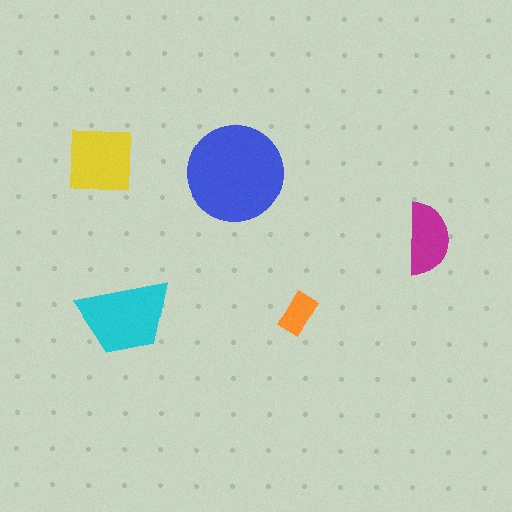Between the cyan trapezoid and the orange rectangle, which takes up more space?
The cyan trapezoid.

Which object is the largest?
The blue circle.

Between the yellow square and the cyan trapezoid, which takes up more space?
The cyan trapezoid.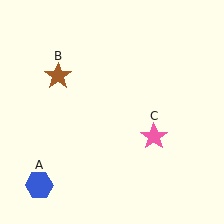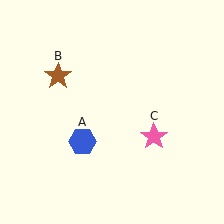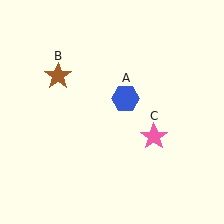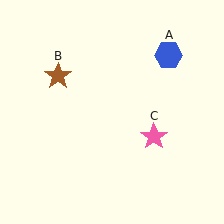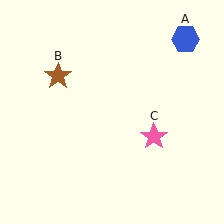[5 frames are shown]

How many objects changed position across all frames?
1 object changed position: blue hexagon (object A).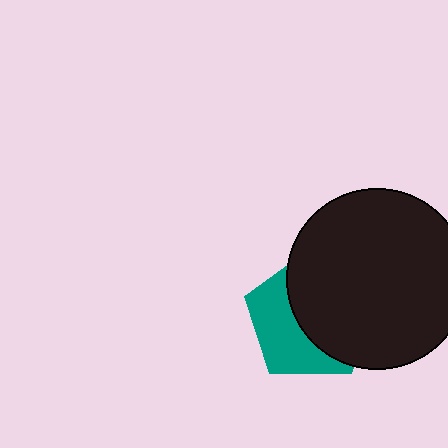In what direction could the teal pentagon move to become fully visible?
The teal pentagon could move left. That would shift it out from behind the black circle entirely.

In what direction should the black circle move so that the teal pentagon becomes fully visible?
The black circle should move right. That is the shortest direction to clear the overlap and leave the teal pentagon fully visible.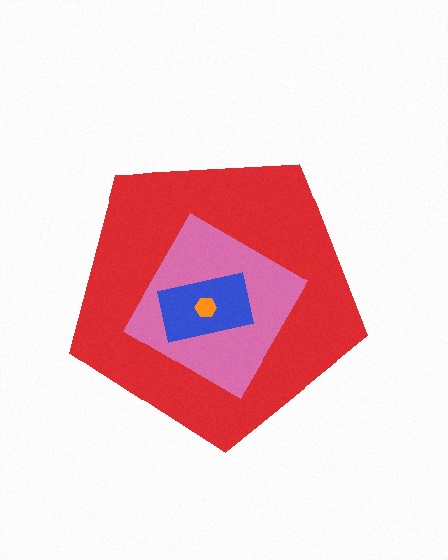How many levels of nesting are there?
4.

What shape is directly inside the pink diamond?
The blue rectangle.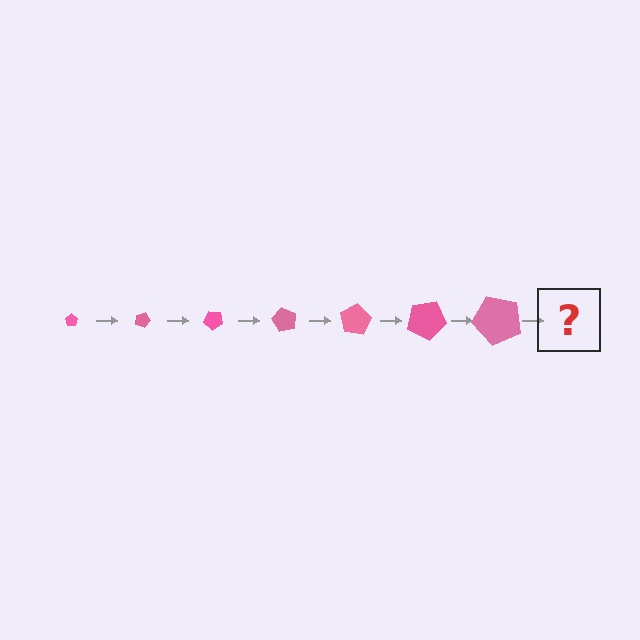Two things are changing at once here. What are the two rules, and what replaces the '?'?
The two rules are that the pentagon grows larger each step and it rotates 20 degrees each step. The '?' should be a pentagon, larger than the previous one and rotated 140 degrees from the start.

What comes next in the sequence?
The next element should be a pentagon, larger than the previous one and rotated 140 degrees from the start.